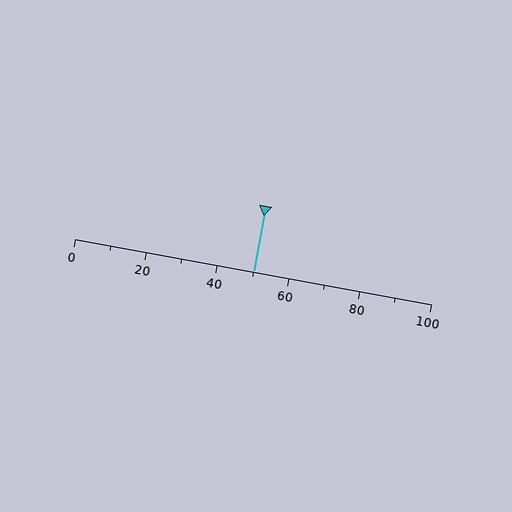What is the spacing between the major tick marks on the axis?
The major ticks are spaced 20 apart.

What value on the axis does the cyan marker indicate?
The marker indicates approximately 50.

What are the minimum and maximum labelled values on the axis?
The axis runs from 0 to 100.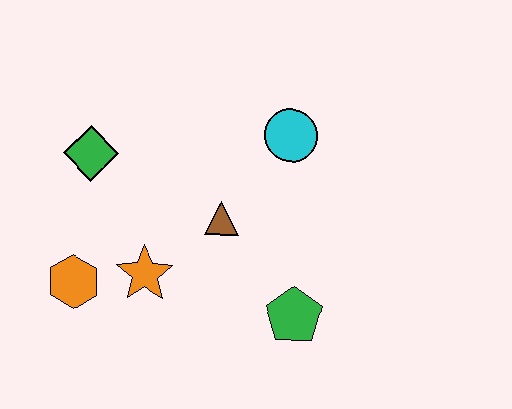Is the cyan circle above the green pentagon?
Yes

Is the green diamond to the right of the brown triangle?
No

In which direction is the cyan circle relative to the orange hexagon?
The cyan circle is to the right of the orange hexagon.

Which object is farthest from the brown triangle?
The orange hexagon is farthest from the brown triangle.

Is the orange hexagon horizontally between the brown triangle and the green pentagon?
No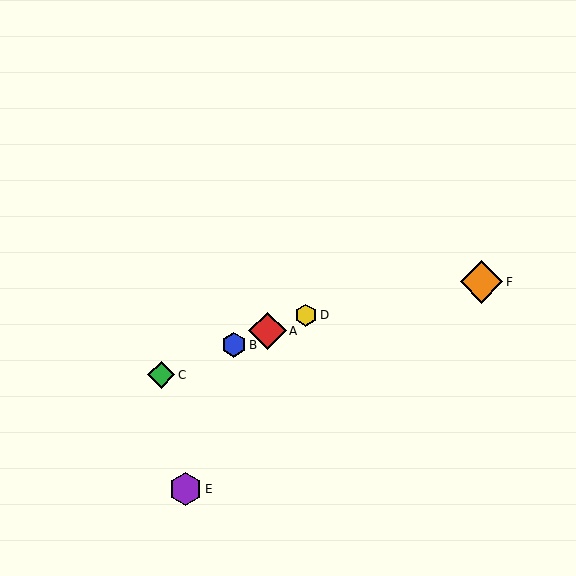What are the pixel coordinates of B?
Object B is at (234, 345).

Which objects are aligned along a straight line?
Objects A, B, C, D are aligned along a straight line.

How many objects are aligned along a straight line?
4 objects (A, B, C, D) are aligned along a straight line.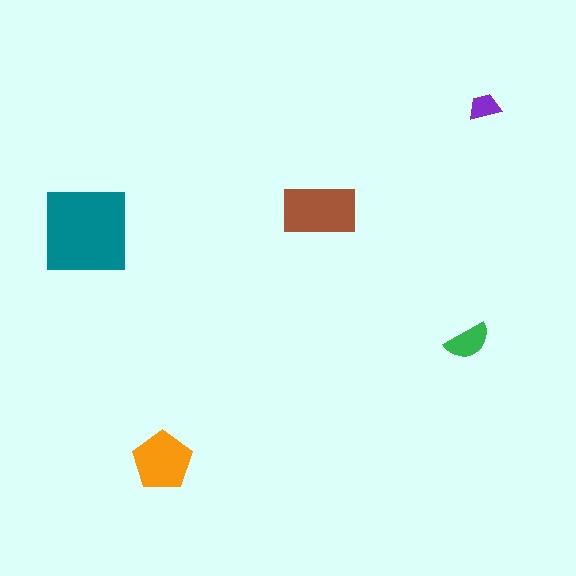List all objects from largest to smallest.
The teal square, the brown rectangle, the orange pentagon, the green semicircle, the purple trapezoid.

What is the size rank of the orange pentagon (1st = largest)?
3rd.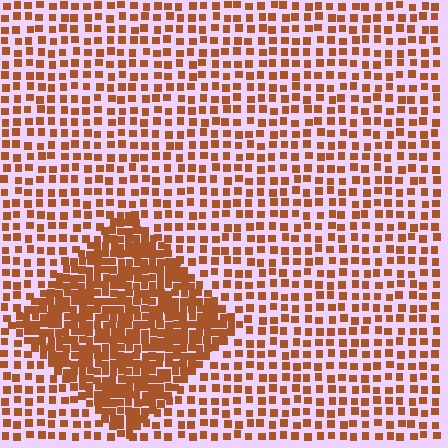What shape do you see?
I see a diamond.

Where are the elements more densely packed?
The elements are more densely packed inside the diamond boundary.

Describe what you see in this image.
The image contains small brown elements arranged at two different densities. A diamond-shaped region is visible where the elements are more densely packed than the surrounding area.